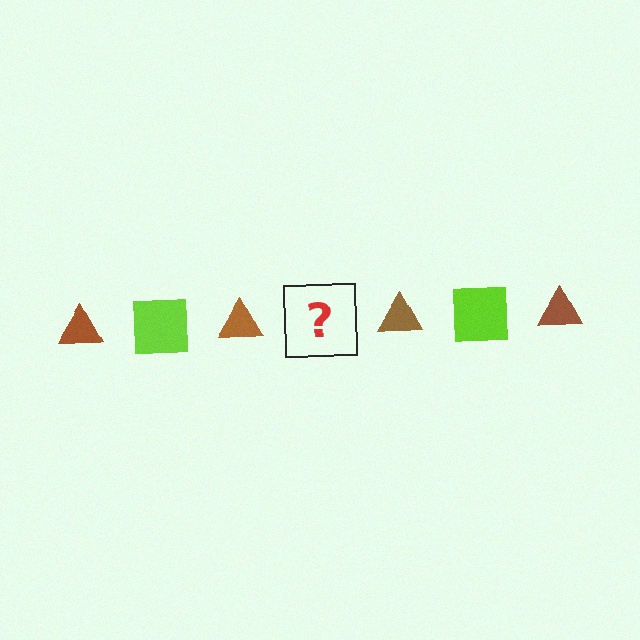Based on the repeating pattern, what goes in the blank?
The blank should be a lime square.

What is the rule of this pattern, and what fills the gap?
The rule is that the pattern alternates between brown triangle and lime square. The gap should be filled with a lime square.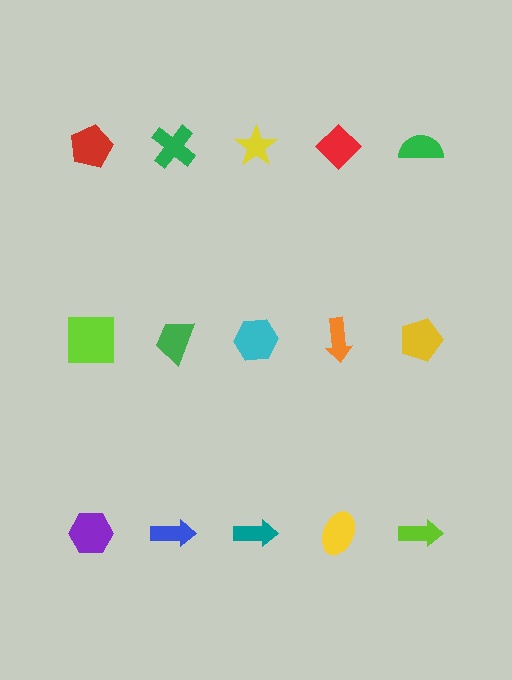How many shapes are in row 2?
5 shapes.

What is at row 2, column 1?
A lime square.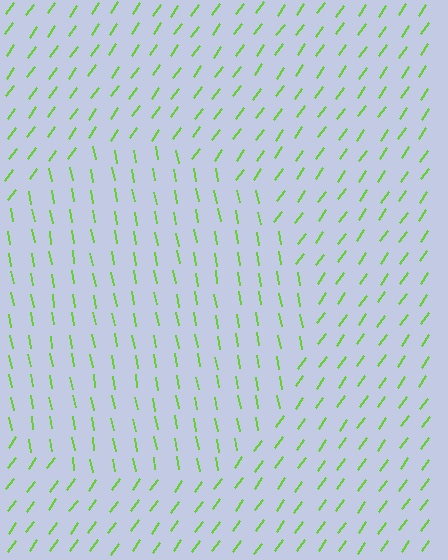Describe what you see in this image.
The image is filled with small lime line segments. A circle region in the image has lines oriented differently from the surrounding lines, creating a visible texture boundary.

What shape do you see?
I see a circle.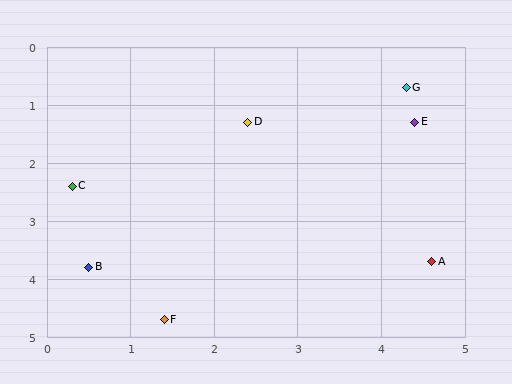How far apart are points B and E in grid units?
Points B and E are about 4.6 grid units apart.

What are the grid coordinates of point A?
Point A is at approximately (4.6, 3.7).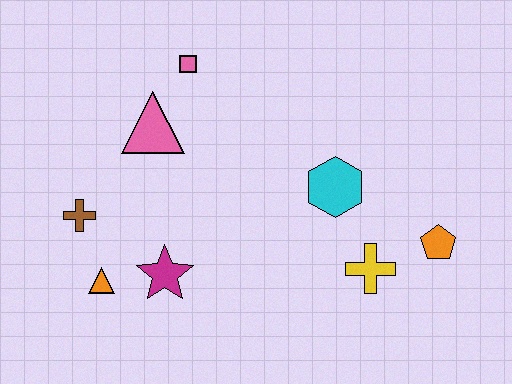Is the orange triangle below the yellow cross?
Yes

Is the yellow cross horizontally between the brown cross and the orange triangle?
No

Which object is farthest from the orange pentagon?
The brown cross is farthest from the orange pentagon.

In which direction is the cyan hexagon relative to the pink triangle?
The cyan hexagon is to the right of the pink triangle.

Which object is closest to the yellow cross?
The orange pentagon is closest to the yellow cross.